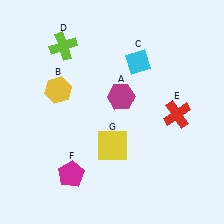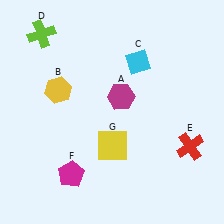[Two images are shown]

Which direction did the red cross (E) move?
The red cross (E) moved down.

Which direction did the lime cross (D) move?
The lime cross (D) moved left.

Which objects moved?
The objects that moved are: the lime cross (D), the red cross (E).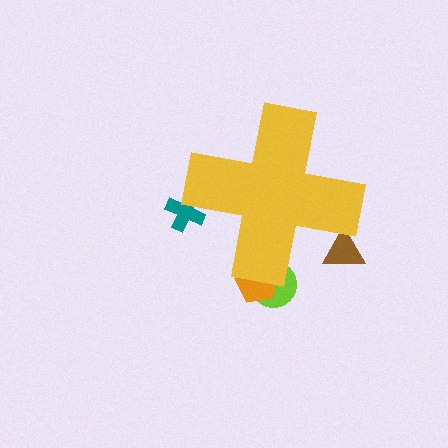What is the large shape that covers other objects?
A yellow cross.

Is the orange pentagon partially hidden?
Yes, the orange pentagon is partially hidden behind the yellow cross.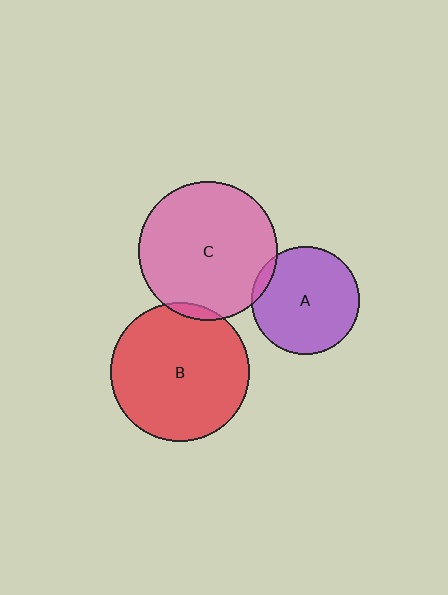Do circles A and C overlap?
Yes.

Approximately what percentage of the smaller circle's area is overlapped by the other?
Approximately 5%.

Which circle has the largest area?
Circle B (red).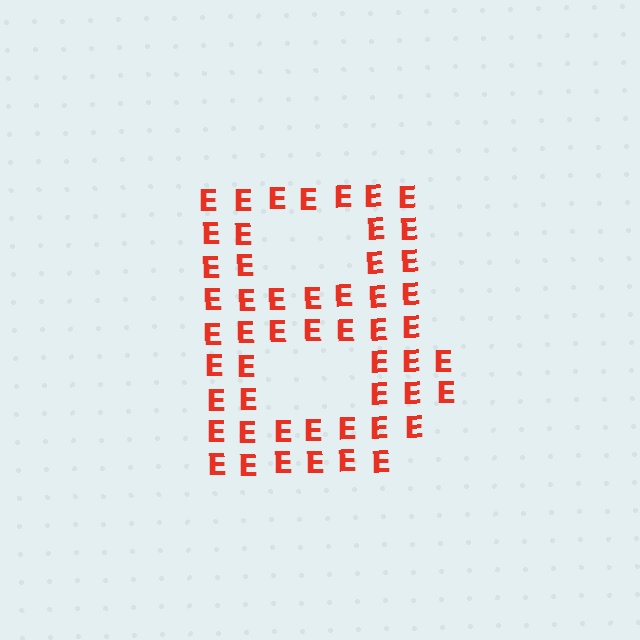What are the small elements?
The small elements are letter E's.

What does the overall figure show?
The overall figure shows the letter B.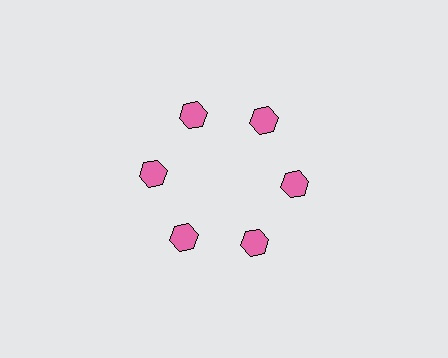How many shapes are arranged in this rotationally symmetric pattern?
There are 6 shapes, arranged in 6 groups of 1.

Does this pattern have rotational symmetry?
Yes, this pattern has 6-fold rotational symmetry. It looks the same after rotating 60 degrees around the center.